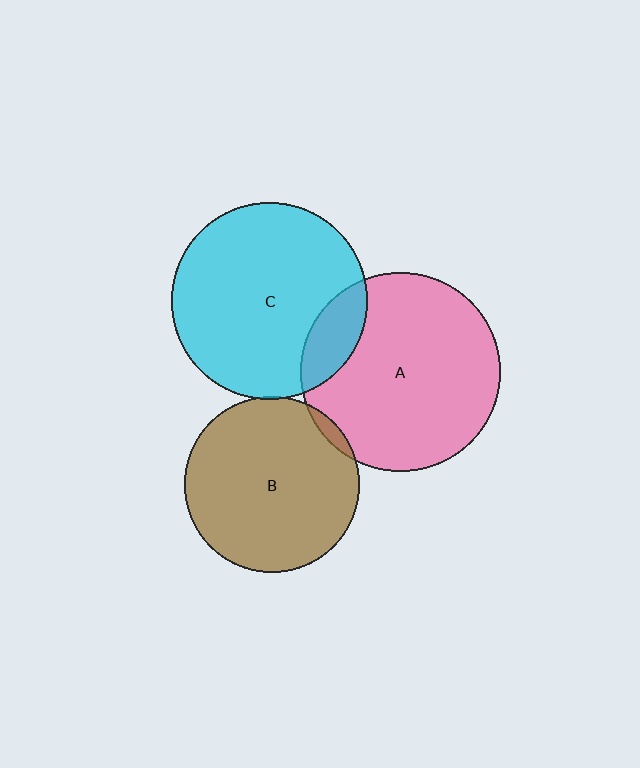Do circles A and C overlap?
Yes.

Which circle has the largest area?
Circle A (pink).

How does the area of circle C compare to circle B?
Approximately 1.2 times.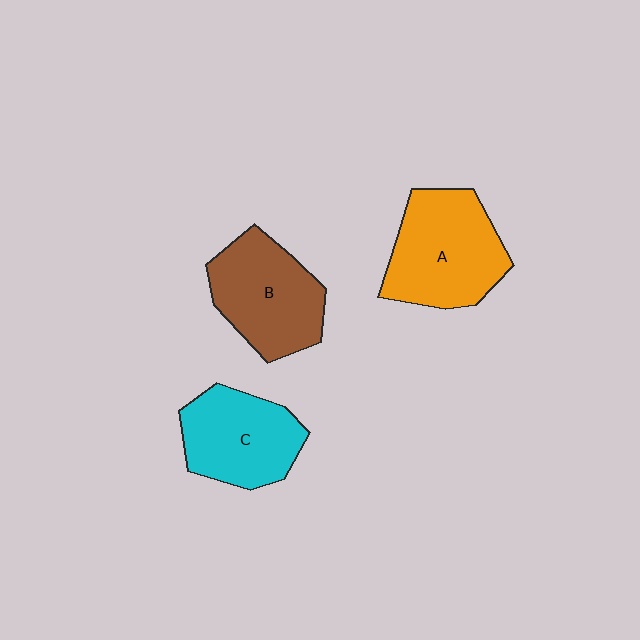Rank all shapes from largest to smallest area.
From largest to smallest: A (orange), B (brown), C (cyan).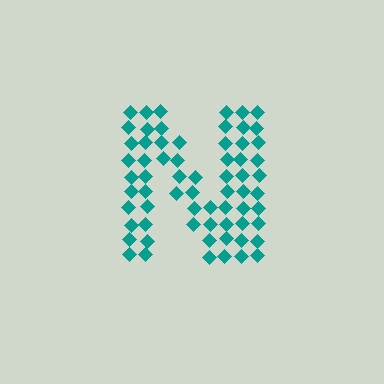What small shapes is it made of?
It is made of small diamonds.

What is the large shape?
The large shape is the letter N.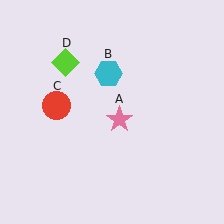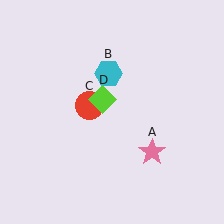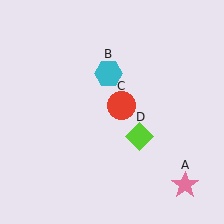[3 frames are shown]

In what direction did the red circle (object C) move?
The red circle (object C) moved right.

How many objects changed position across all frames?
3 objects changed position: pink star (object A), red circle (object C), lime diamond (object D).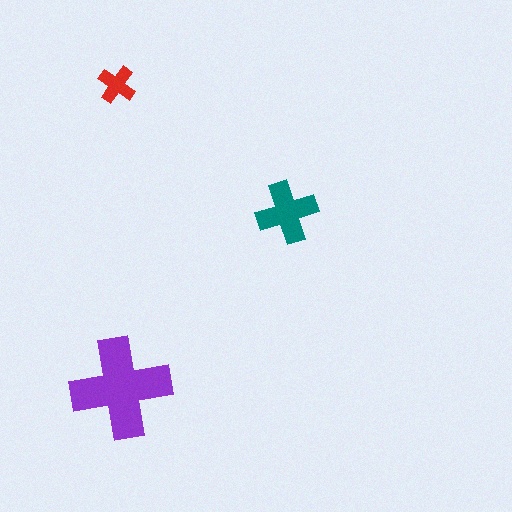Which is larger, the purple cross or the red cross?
The purple one.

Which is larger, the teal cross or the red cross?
The teal one.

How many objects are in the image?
There are 3 objects in the image.